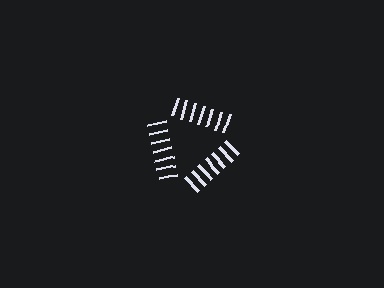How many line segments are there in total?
21 — 7 along each of the 3 edges.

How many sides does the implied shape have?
3 sides — the line-ends trace a triangle.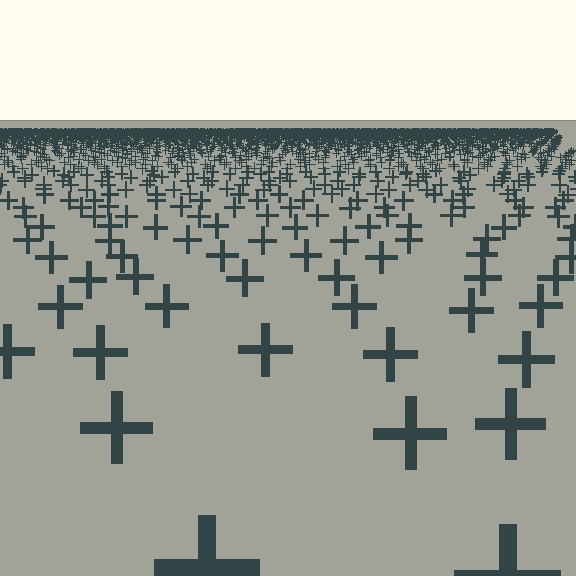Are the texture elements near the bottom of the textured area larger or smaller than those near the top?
Larger. Near the bottom, elements are closer to the viewer and appear at a bigger on-screen size.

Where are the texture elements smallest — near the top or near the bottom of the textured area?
Near the top.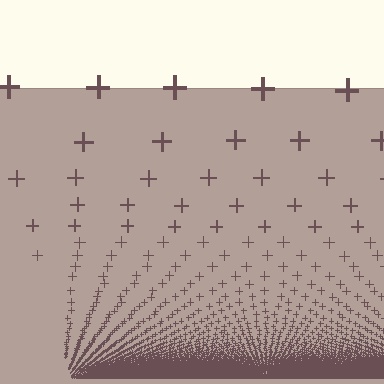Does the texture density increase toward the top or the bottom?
Density increases toward the bottom.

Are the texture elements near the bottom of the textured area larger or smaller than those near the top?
Smaller. The gradient is inverted — elements near the bottom are smaller and denser.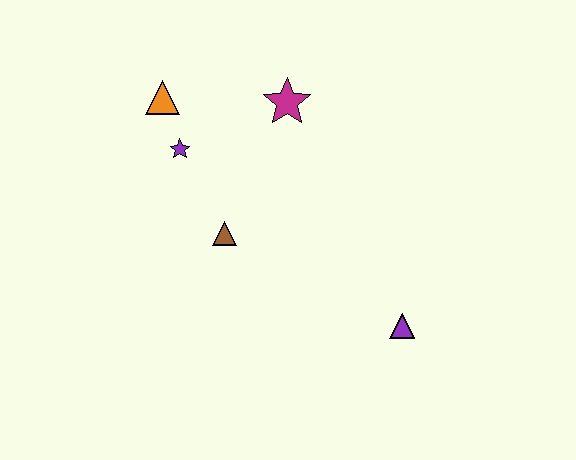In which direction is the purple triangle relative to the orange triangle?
The purple triangle is to the right of the orange triangle.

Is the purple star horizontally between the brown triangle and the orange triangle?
Yes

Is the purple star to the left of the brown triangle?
Yes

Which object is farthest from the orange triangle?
The purple triangle is farthest from the orange triangle.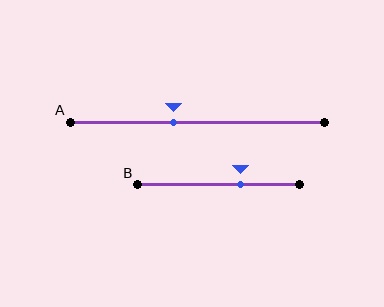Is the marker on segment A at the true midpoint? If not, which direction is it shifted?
No, the marker on segment A is shifted to the left by about 9% of the segment length.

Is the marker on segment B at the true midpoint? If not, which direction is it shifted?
No, the marker on segment B is shifted to the right by about 13% of the segment length.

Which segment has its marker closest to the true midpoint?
Segment A has its marker closest to the true midpoint.